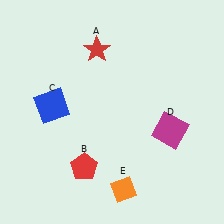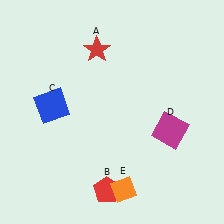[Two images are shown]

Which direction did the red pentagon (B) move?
The red pentagon (B) moved down.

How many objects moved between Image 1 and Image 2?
1 object moved between the two images.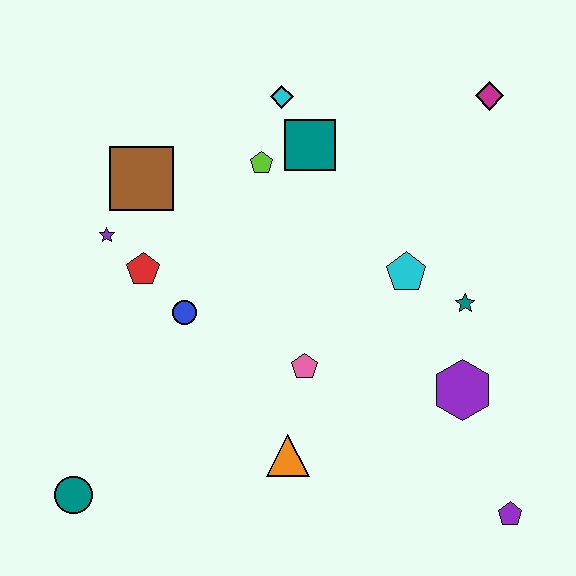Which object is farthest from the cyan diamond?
The purple pentagon is farthest from the cyan diamond.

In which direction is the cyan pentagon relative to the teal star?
The cyan pentagon is to the left of the teal star.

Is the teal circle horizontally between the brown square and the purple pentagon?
No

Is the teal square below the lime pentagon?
No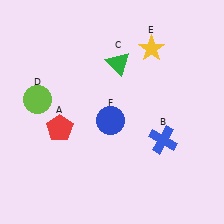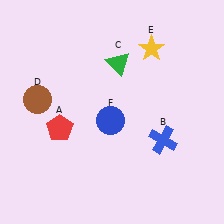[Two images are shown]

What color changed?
The circle (D) changed from lime in Image 1 to brown in Image 2.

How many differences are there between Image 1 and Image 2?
There is 1 difference between the two images.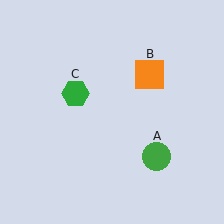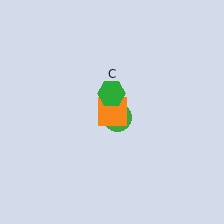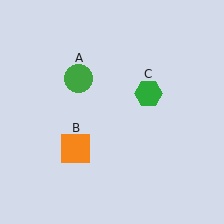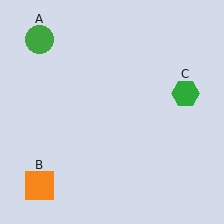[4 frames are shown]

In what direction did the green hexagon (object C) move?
The green hexagon (object C) moved right.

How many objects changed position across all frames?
3 objects changed position: green circle (object A), orange square (object B), green hexagon (object C).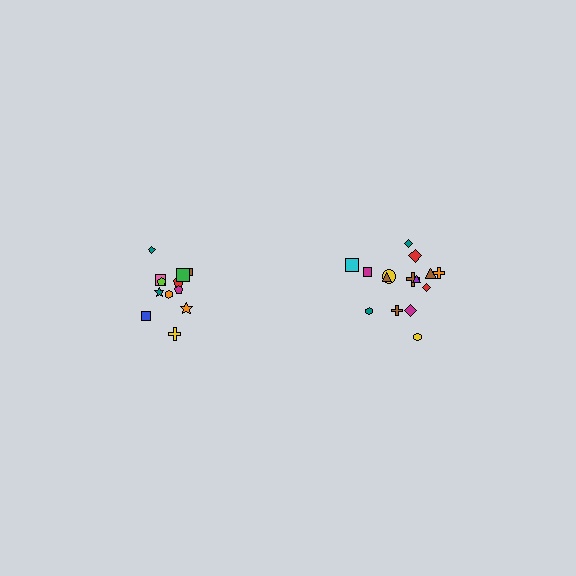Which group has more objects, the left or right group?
The right group.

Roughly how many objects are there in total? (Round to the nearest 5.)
Roughly 25 objects in total.